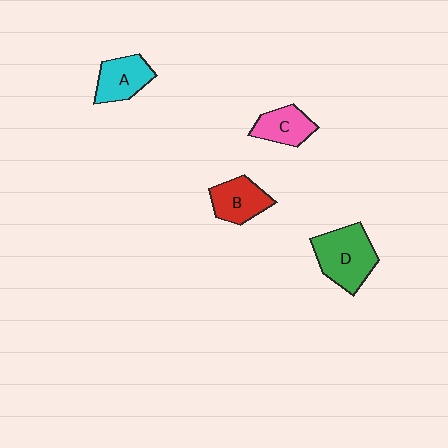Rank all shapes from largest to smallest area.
From largest to smallest: D (green), B (red), A (cyan), C (pink).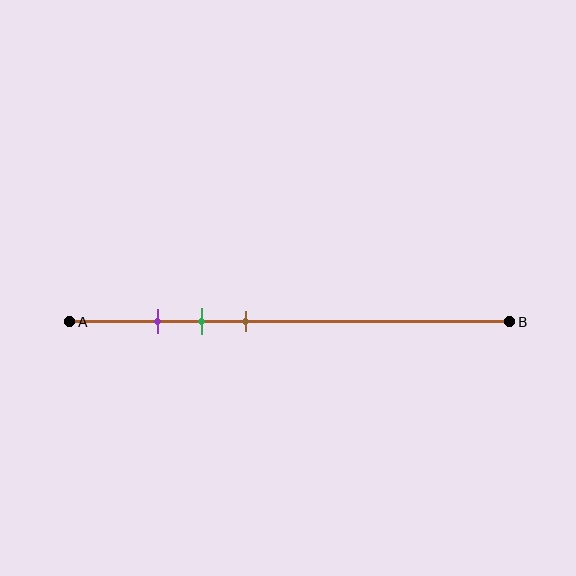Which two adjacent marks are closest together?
The purple and green marks are the closest adjacent pair.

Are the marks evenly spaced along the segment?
Yes, the marks are approximately evenly spaced.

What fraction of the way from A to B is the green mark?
The green mark is approximately 30% (0.3) of the way from A to B.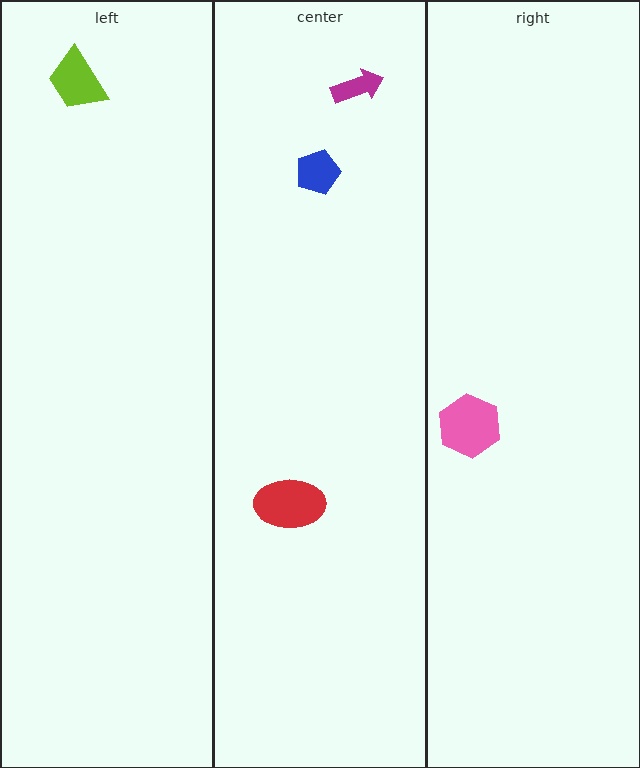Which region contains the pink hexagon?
The right region.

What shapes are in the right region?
The pink hexagon.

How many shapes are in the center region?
3.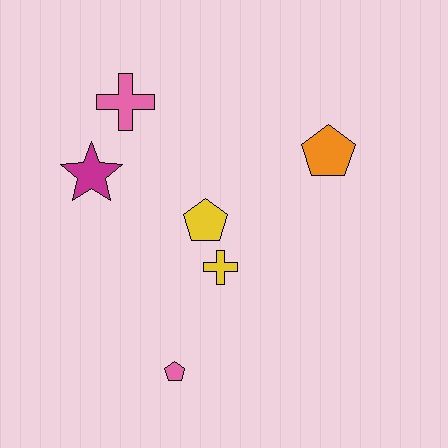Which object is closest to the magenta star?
The pink cross is closest to the magenta star.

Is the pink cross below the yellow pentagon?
No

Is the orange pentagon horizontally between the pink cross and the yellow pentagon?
No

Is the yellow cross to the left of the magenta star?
No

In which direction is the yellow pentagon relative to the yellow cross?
The yellow pentagon is above the yellow cross.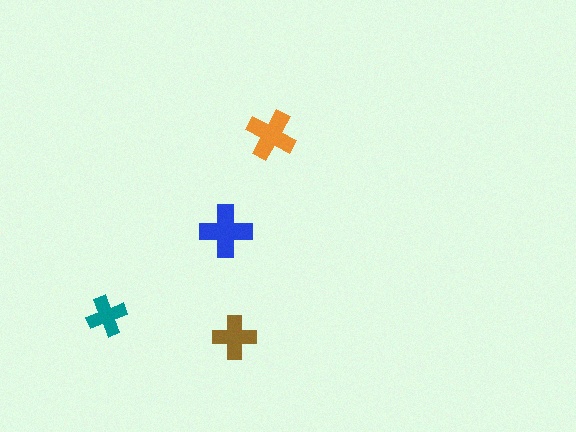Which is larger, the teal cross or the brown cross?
The brown one.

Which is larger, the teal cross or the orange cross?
The orange one.